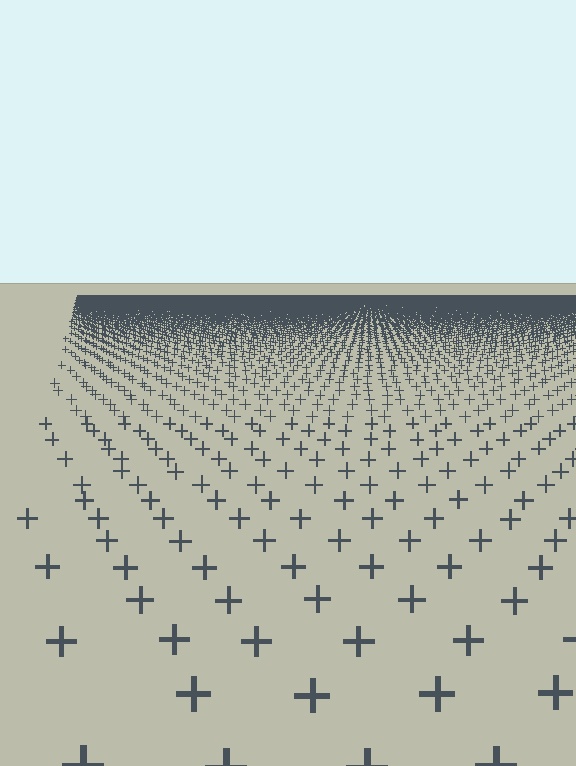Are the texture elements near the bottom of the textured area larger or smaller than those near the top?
Larger. Near the bottom, elements are closer to the viewer and appear at a bigger on-screen size.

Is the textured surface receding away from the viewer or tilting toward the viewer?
The surface is receding away from the viewer. Texture elements get smaller and denser toward the top.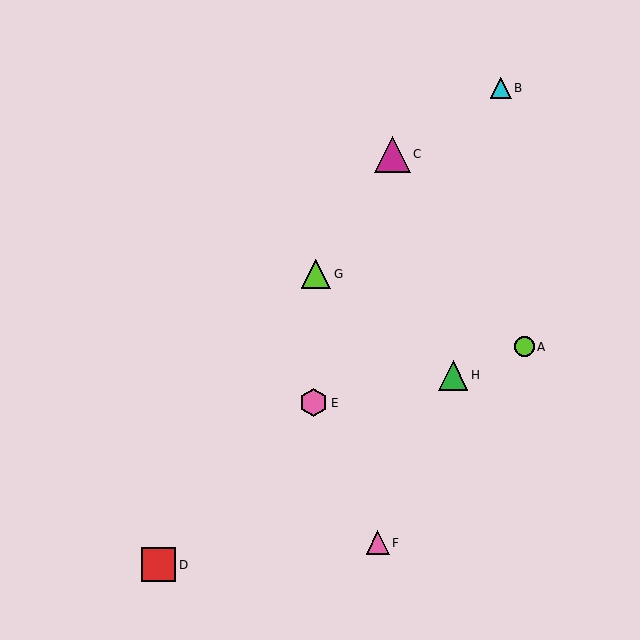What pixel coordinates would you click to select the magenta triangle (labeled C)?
Click at (392, 154) to select the magenta triangle C.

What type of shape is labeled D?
Shape D is a red square.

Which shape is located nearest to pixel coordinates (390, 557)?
The pink triangle (labeled F) at (378, 543) is nearest to that location.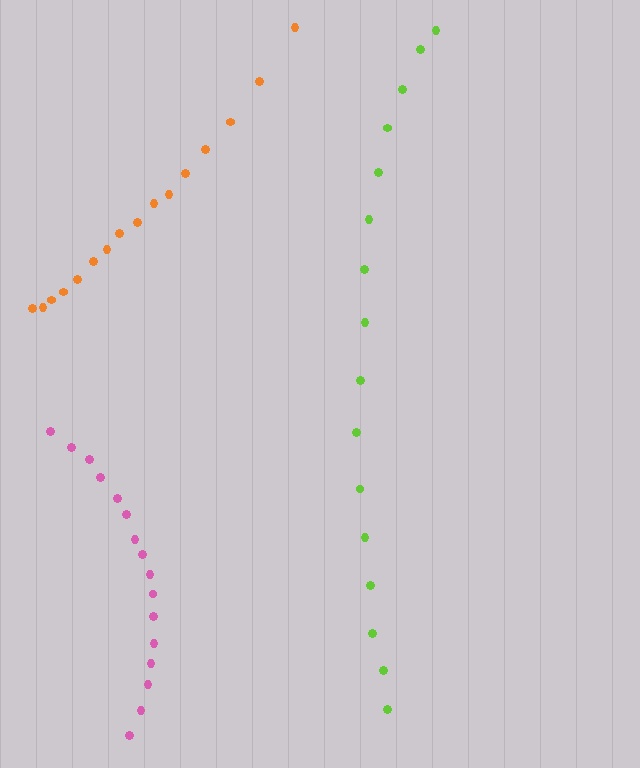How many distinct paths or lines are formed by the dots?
There are 3 distinct paths.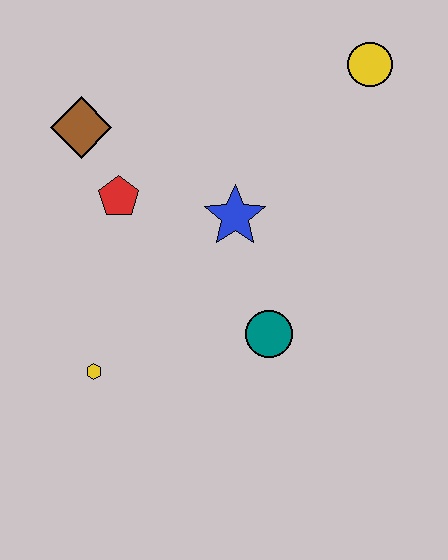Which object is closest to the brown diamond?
The red pentagon is closest to the brown diamond.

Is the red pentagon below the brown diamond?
Yes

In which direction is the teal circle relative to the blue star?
The teal circle is below the blue star.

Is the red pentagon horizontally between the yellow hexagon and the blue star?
Yes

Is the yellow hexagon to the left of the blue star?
Yes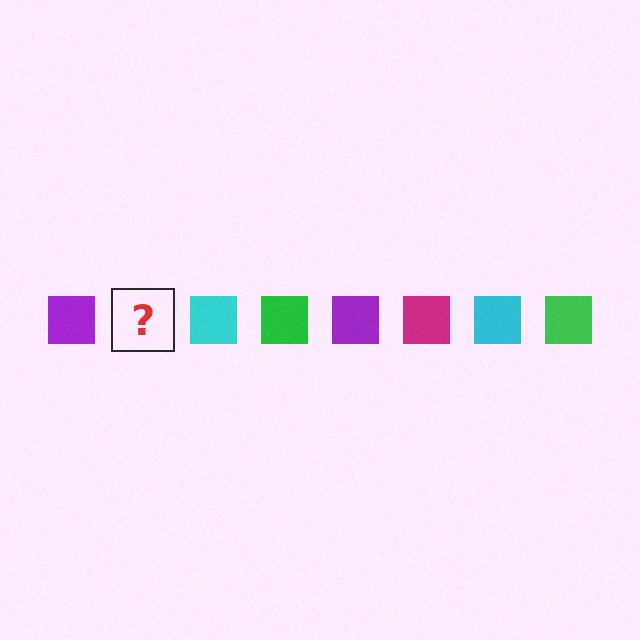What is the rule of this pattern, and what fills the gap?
The rule is that the pattern cycles through purple, magenta, cyan, green squares. The gap should be filled with a magenta square.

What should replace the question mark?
The question mark should be replaced with a magenta square.